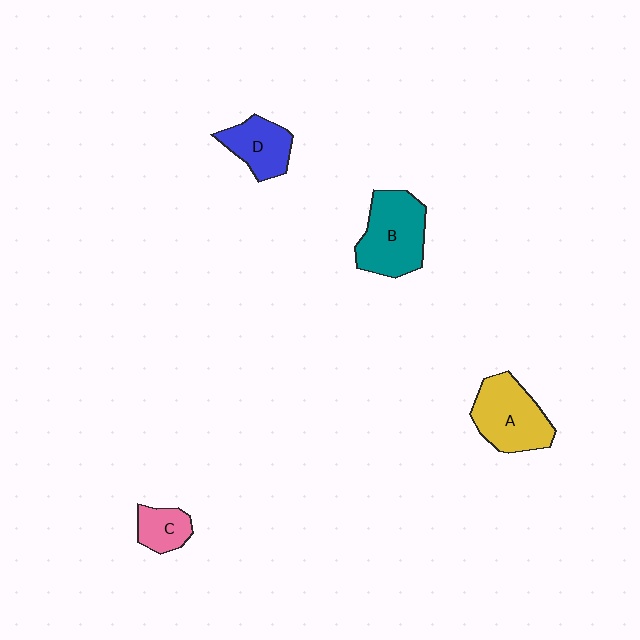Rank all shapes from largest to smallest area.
From largest to smallest: B (teal), A (yellow), D (blue), C (pink).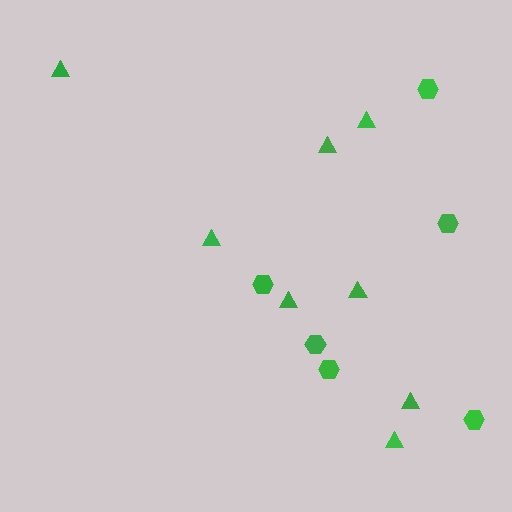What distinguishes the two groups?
There are 2 groups: one group of hexagons (6) and one group of triangles (8).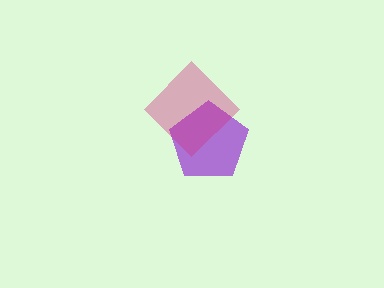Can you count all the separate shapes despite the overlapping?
Yes, there are 2 separate shapes.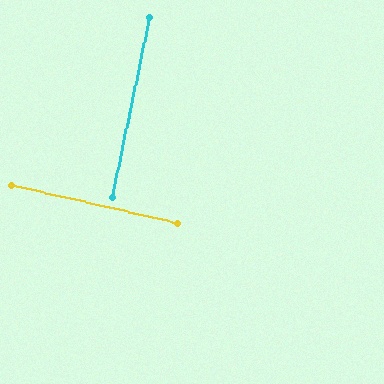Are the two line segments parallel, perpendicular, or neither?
Perpendicular — they meet at approximately 89°.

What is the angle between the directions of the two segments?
Approximately 89 degrees.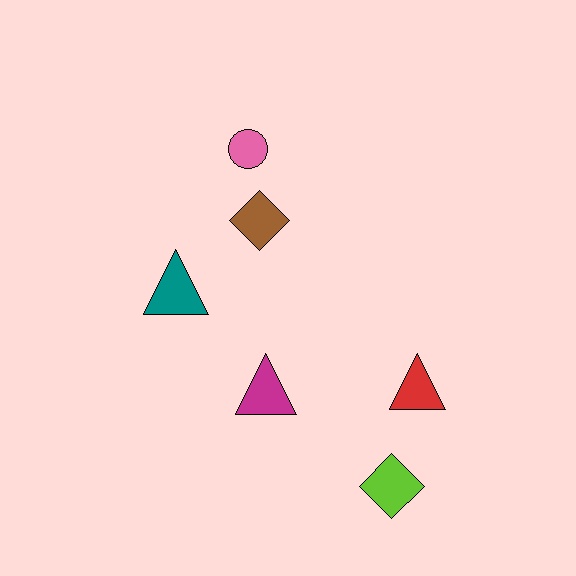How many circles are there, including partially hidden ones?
There is 1 circle.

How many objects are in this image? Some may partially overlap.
There are 6 objects.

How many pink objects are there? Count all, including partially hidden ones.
There is 1 pink object.